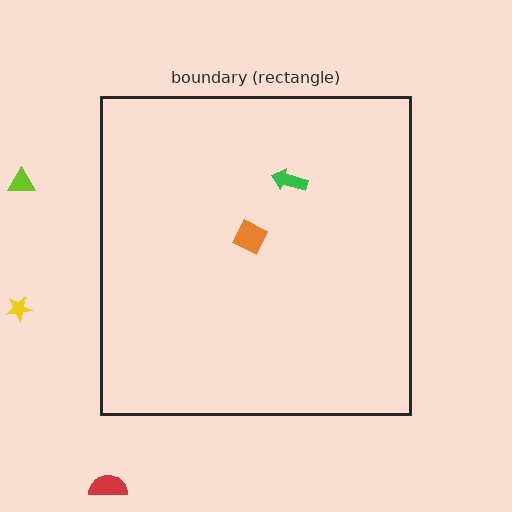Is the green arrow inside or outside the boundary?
Inside.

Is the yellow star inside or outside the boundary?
Outside.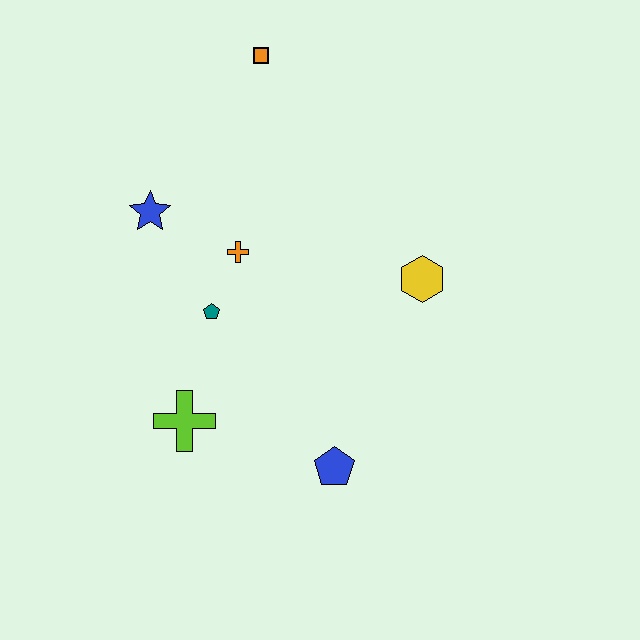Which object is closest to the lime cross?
The teal pentagon is closest to the lime cross.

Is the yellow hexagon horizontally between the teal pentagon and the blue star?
No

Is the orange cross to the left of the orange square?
Yes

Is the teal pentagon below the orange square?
Yes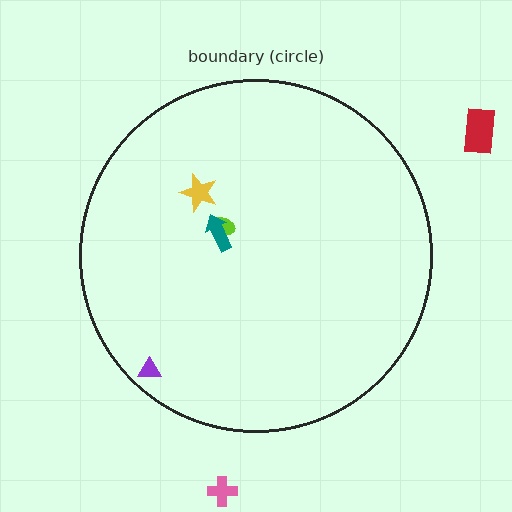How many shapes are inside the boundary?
4 inside, 2 outside.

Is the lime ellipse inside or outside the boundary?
Inside.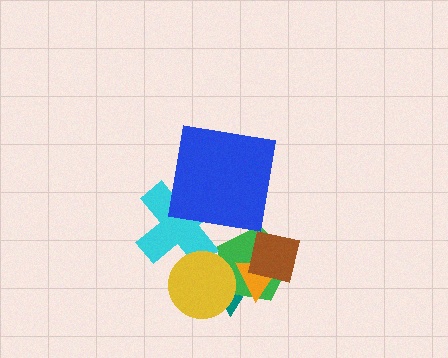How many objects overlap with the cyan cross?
2 objects overlap with the cyan cross.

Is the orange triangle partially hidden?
Yes, it is partially covered by another shape.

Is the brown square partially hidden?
No, no other shape covers it.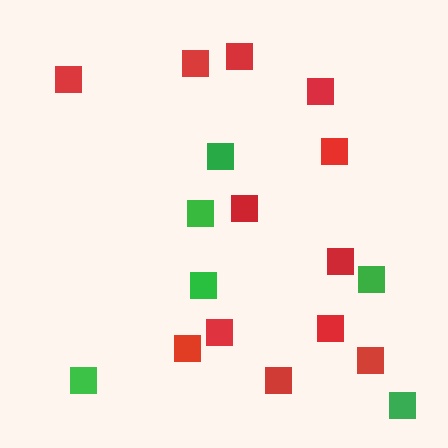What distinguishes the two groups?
There are 2 groups: one group of red squares (12) and one group of green squares (6).